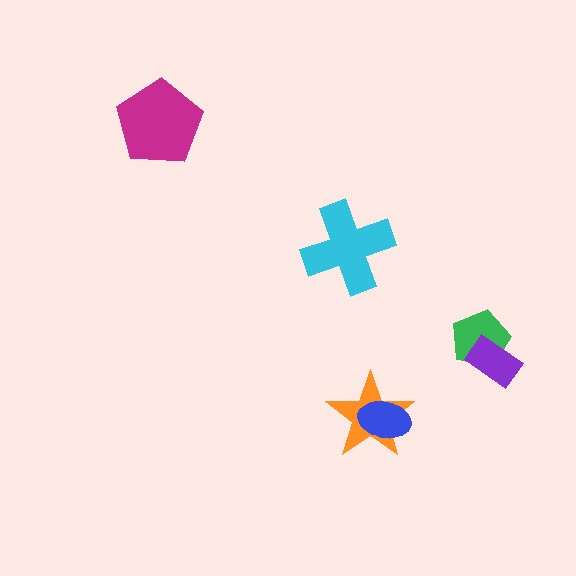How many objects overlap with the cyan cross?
0 objects overlap with the cyan cross.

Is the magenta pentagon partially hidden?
No, no other shape covers it.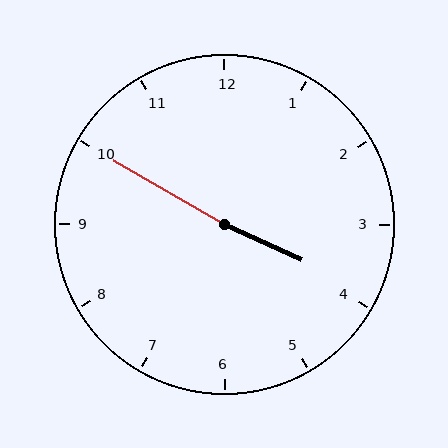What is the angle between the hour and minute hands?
Approximately 175 degrees.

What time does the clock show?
3:50.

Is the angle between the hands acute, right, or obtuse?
It is obtuse.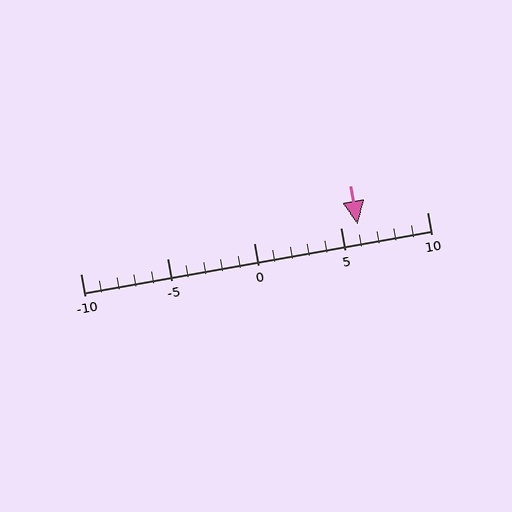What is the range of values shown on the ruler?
The ruler shows values from -10 to 10.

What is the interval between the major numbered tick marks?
The major tick marks are spaced 5 units apart.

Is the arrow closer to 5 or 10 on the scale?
The arrow is closer to 5.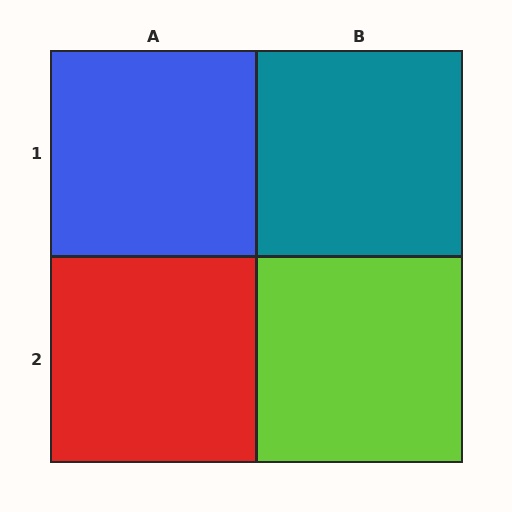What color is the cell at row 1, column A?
Blue.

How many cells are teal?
1 cell is teal.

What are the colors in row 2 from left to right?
Red, lime.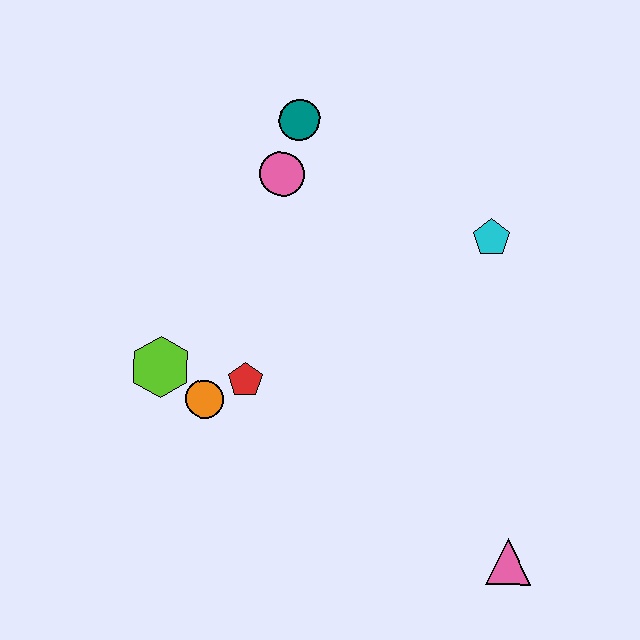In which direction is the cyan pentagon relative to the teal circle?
The cyan pentagon is to the right of the teal circle.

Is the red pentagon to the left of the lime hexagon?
No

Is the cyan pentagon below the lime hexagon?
No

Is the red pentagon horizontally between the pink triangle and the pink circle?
No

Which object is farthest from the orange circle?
The pink triangle is farthest from the orange circle.